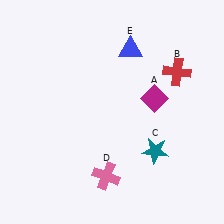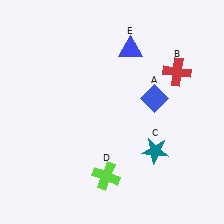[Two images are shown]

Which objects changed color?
A changed from magenta to blue. D changed from pink to lime.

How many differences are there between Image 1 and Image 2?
There are 2 differences between the two images.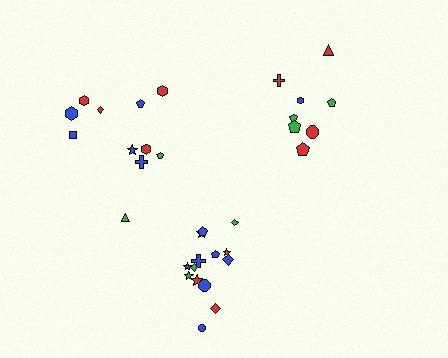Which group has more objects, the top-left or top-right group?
The top-left group.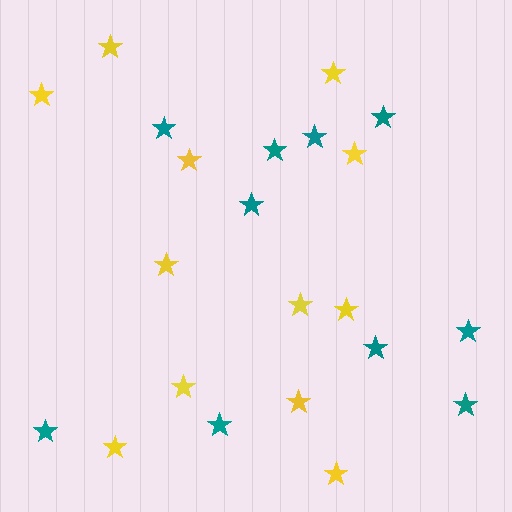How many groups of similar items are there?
There are 2 groups: one group of yellow stars (12) and one group of teal stars (10).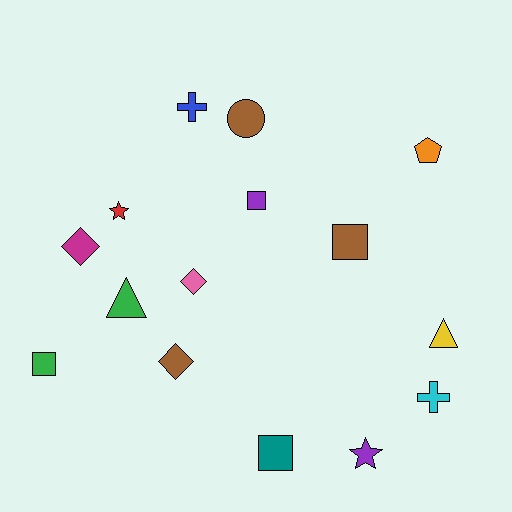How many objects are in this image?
There are 15 objects.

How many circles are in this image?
There is 1 circle.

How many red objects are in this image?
There is 1 red object.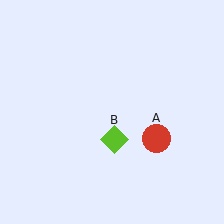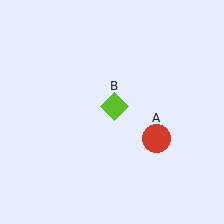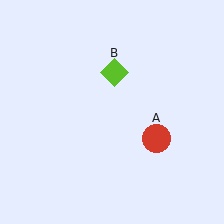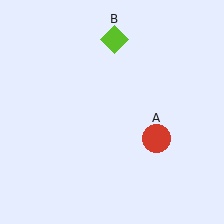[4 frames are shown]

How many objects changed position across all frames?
1 object changed position: lime diamond (object B).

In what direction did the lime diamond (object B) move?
The lime diamond (object B) moved up.